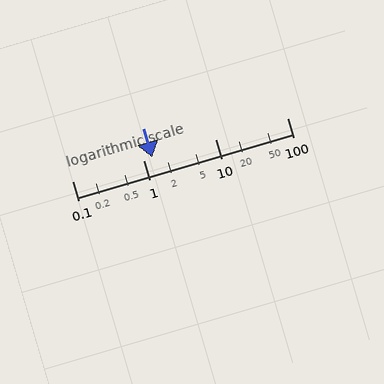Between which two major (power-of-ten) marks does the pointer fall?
The pointer is between 1 and 10.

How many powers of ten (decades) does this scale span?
The scale spans 3 decades, from 0.1 to 100.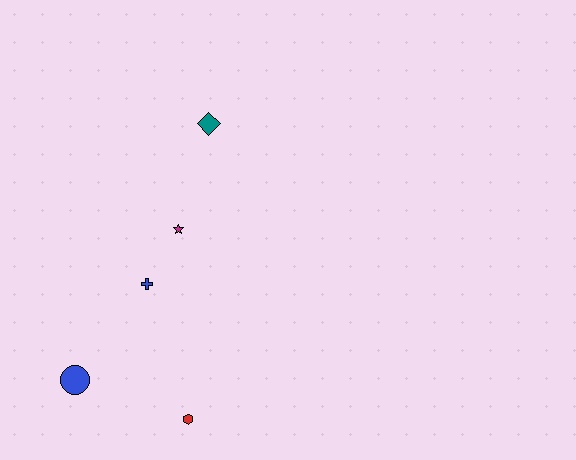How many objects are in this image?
There are 5 objects.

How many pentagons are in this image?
There are no pentagons.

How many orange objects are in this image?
There are no orange objects.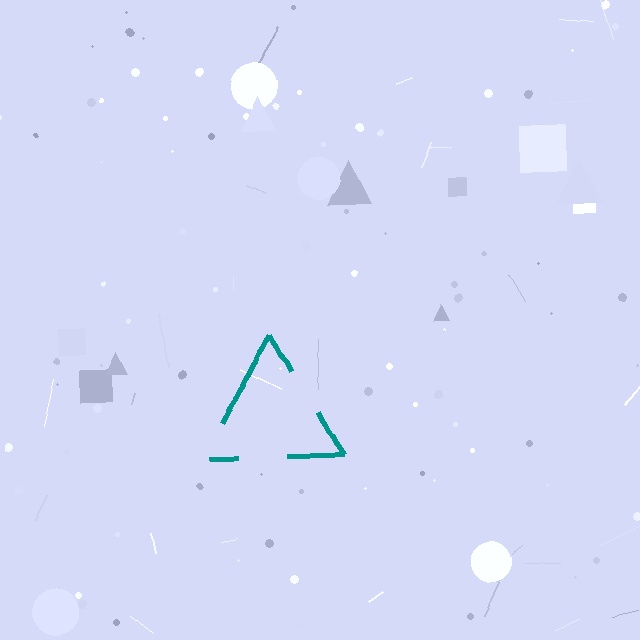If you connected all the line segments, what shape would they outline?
They would outline a triangle.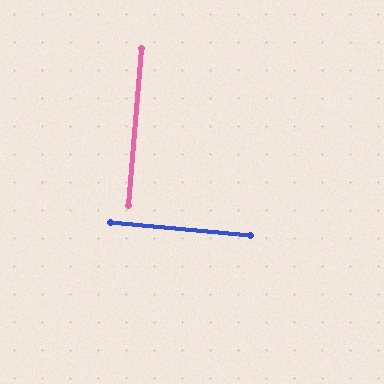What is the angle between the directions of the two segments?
Approximately 90 degrees.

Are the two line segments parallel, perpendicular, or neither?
Perpendicular — they meet at approximately 90°.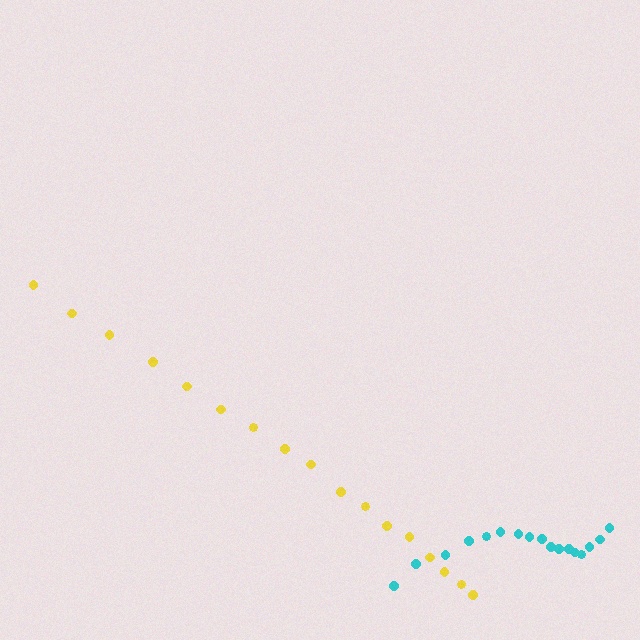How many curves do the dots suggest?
There are 2 distinct paths.